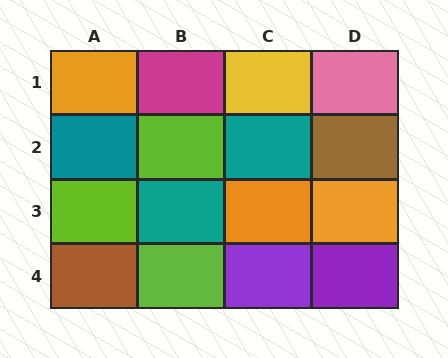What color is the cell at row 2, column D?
Brown.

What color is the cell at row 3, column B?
Teal.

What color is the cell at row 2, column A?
Teal.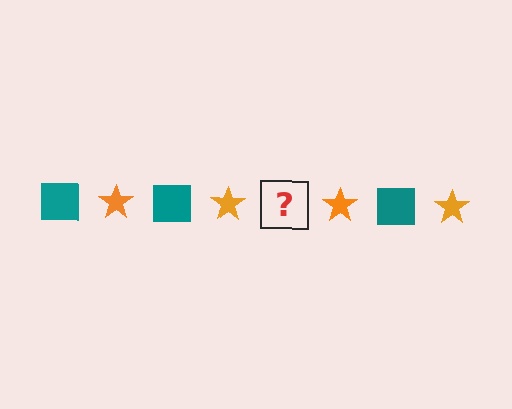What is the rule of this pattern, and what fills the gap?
The rule is that the pattern alternates between teal square and orange star. The gap should be filled with a teal square.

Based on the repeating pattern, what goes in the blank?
The blank should be a teal square.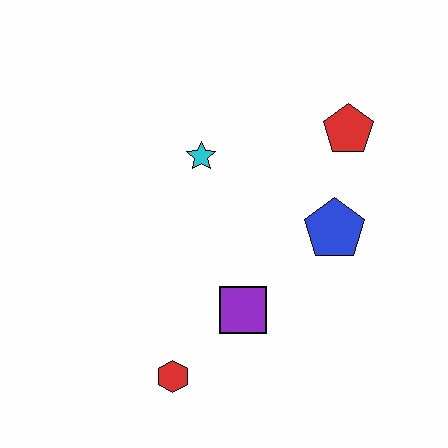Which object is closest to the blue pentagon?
The red pentagon is closest to the blue pentagon.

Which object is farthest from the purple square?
The red pentagon is farthest from the purple square.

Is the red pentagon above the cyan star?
Yes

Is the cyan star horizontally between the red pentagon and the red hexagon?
Yes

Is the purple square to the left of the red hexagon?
No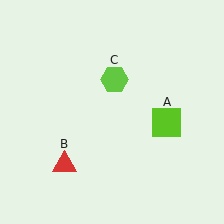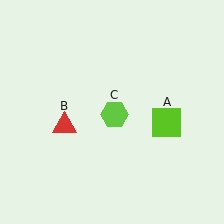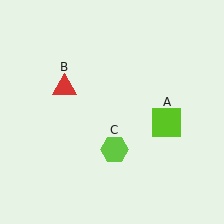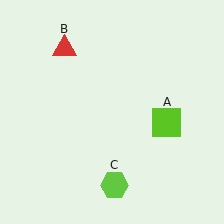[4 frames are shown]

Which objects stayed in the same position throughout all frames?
Lime square (object A) remained stationary.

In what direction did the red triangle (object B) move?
The red triangle (object B) moved up.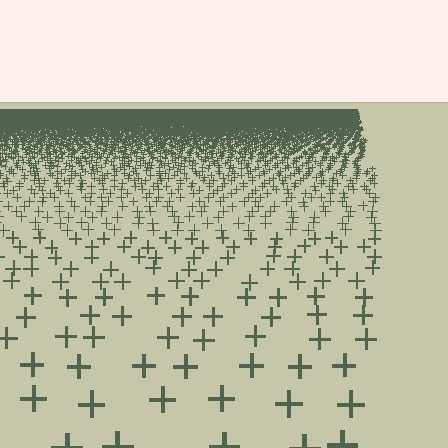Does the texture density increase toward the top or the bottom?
Density increases toward the top.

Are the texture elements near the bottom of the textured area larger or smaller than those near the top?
Larger. Near the bottom, elements are closer to the viewer and appear at a bigger on-screen size.